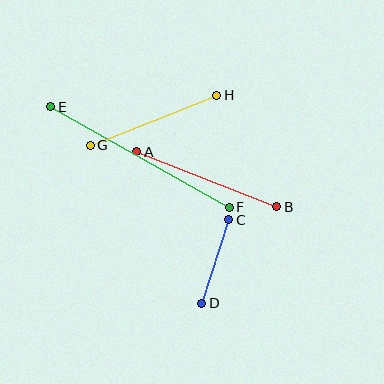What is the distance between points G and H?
The distance is approximately 136 pixels.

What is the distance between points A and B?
The distance is approximately 151 pixels.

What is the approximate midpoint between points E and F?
The midpoint is at approximately (140, 157) pixels.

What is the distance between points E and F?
The distance is approximately 205 pixels.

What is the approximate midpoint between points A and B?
The midpoint is at approximately (207, 179) pixels.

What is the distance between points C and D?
The distance is approximately 88 pixels.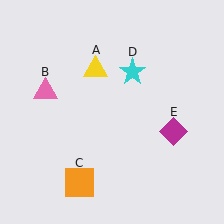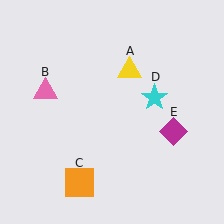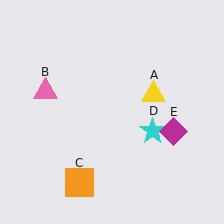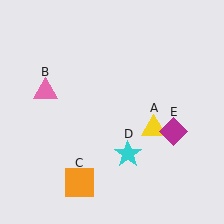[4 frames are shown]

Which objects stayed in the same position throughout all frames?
Pink triangle (object B) and orange square (object C) and magenta diamond (object E) remained stationary.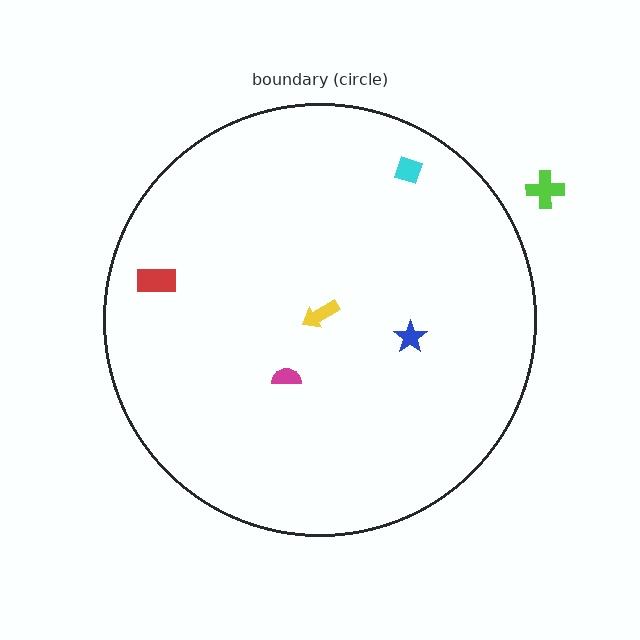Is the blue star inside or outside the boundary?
Inside.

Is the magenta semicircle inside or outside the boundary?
Inside.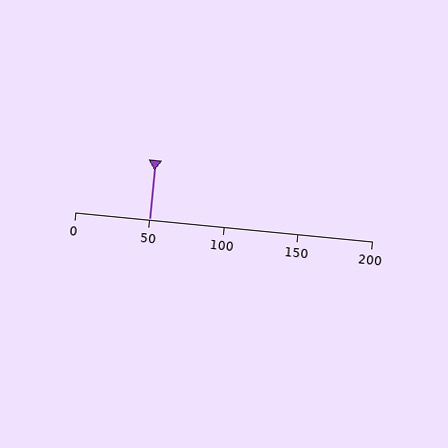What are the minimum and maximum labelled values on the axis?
The axis runs from 0 to 200.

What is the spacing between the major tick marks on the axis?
The major ticks are spaced 50 apart.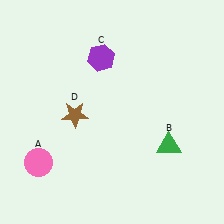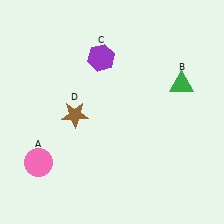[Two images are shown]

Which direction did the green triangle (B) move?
The green triangle (B) moved up.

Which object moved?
The green triangle (B) moved up.